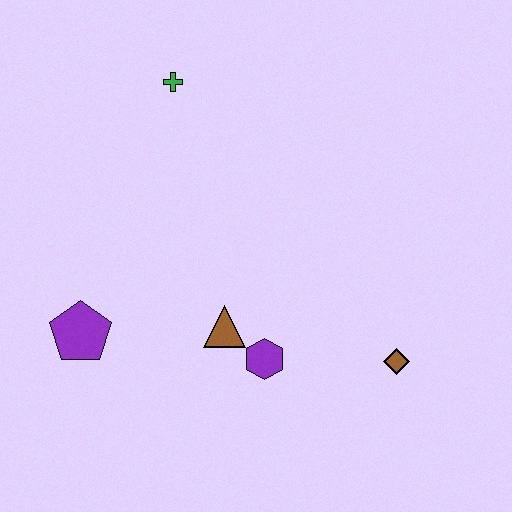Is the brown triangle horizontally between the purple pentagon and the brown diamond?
Yes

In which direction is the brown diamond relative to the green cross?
The brown diamond is below the green cross.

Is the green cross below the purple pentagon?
No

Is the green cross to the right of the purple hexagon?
No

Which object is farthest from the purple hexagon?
The green cross is farthest from the purple hexagon.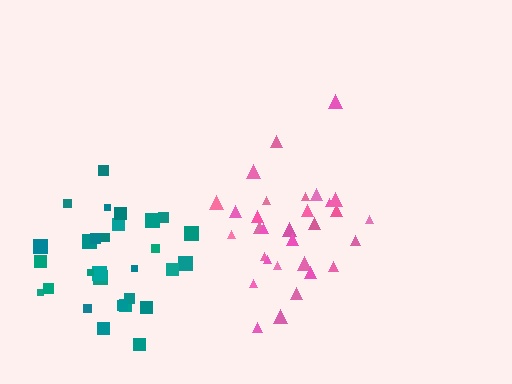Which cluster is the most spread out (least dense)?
Teal.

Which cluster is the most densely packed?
Pink.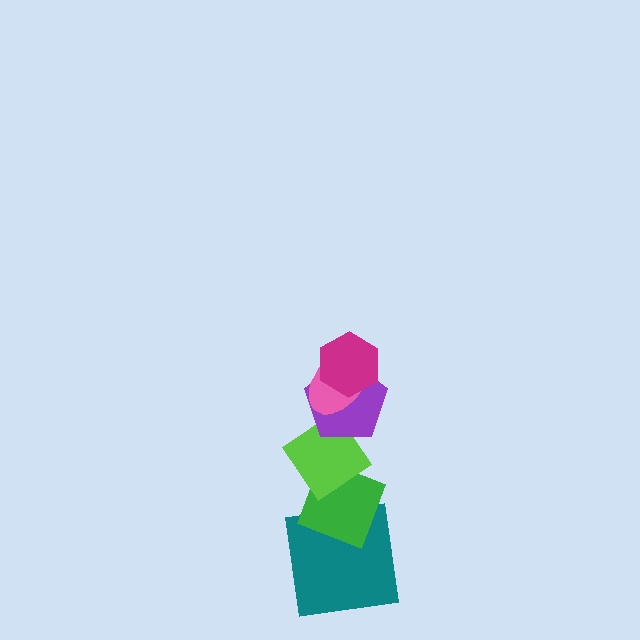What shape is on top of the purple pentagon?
The pink ellipse is on top of the purple pentagon.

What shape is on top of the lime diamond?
The purple pentagon is on top of the lime diamond.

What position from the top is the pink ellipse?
The pink ellipse is 2nd from the top.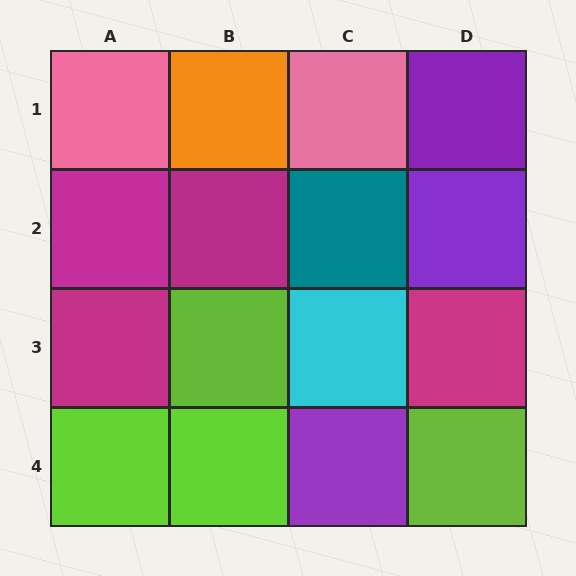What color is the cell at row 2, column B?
Magenta.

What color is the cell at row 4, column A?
Lime.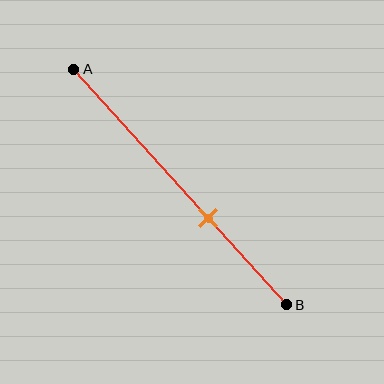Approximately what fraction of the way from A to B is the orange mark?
The orange mark is approximately 65% of the way from A to B.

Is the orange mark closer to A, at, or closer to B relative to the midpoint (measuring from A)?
The orange mark is closer to point B than the midpoint of segment AB.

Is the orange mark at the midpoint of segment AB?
No, the mark is at about 65% from A, not at the 50% midpoint.